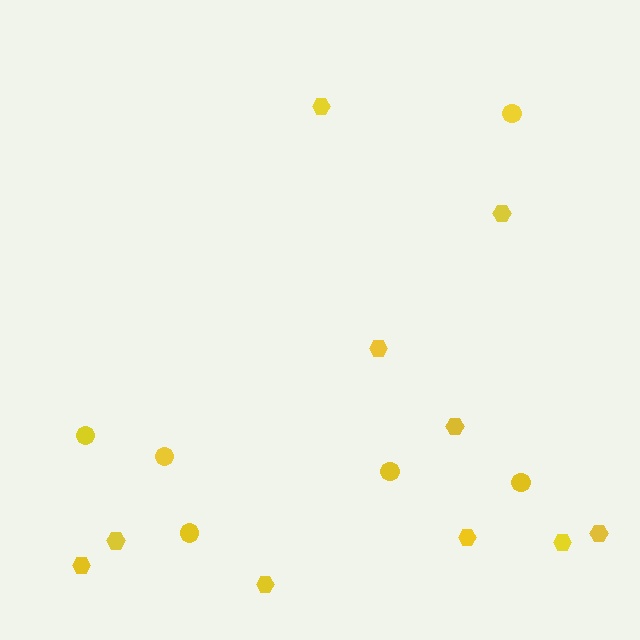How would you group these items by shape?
There are 2 groups: one group of hexagons (10) and one group of circles (6).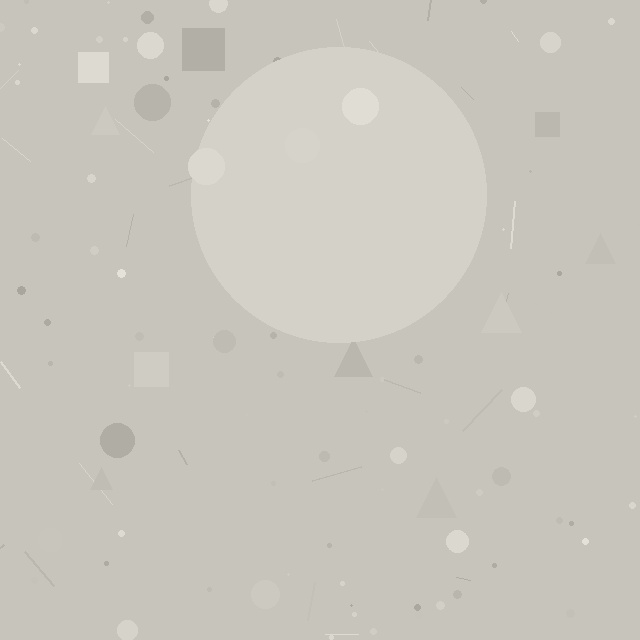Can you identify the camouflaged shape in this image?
The camouflaged shape is a circle.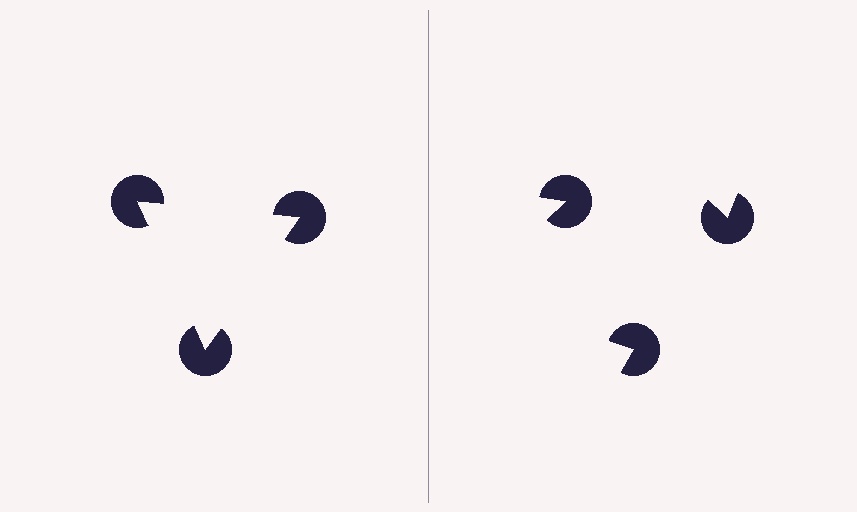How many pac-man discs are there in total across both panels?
6 — 3 on each side.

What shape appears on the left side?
An illusory triangle.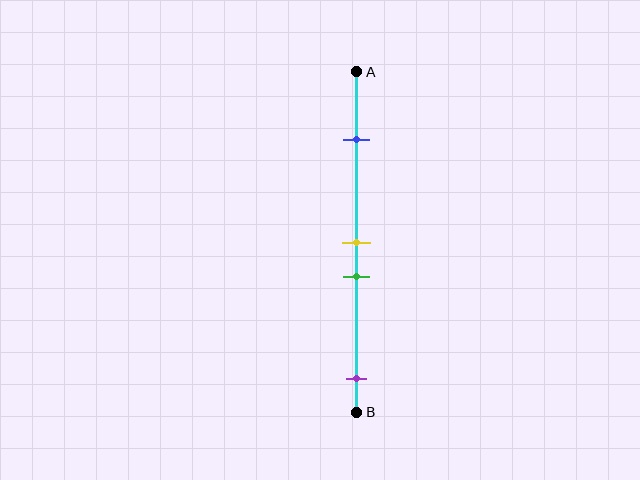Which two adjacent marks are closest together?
The yellow and green marks are the closest adjacent pair.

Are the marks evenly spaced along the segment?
No, the marks are not evenly spaced.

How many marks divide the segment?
There are 4 marks dividing the segment.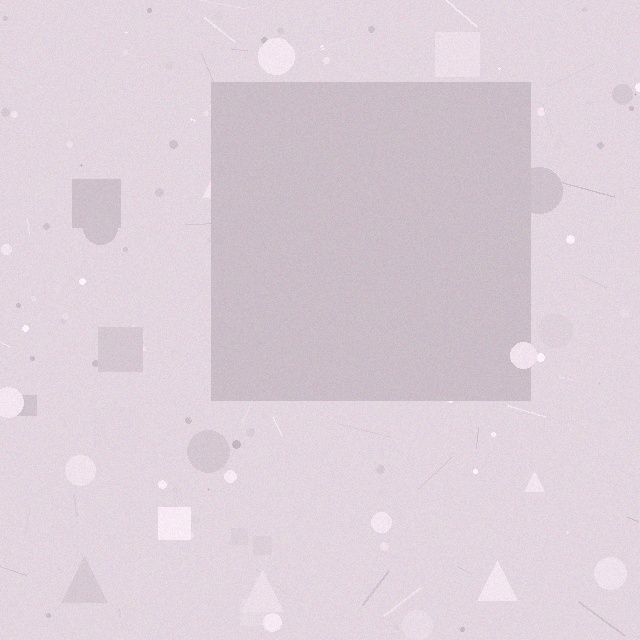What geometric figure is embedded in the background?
A square is embedded in the background.